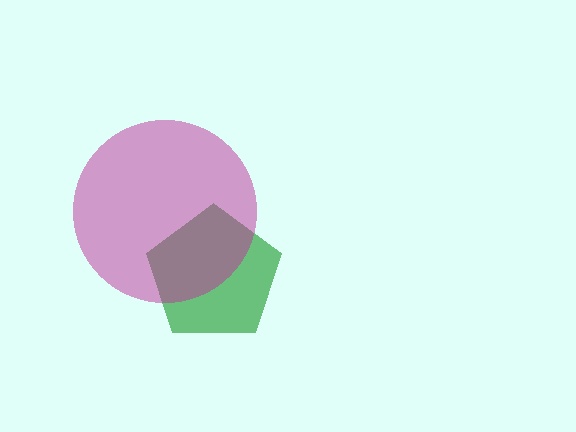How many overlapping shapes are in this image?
There are 2 overlapping shapes in the image.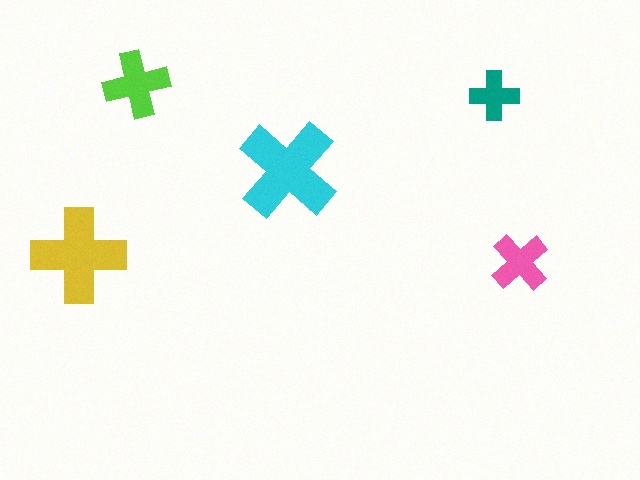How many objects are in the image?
There are 5 objects in the image.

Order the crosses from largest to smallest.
the cyan one, the yellow one, the lime one, the pink one, the teal one.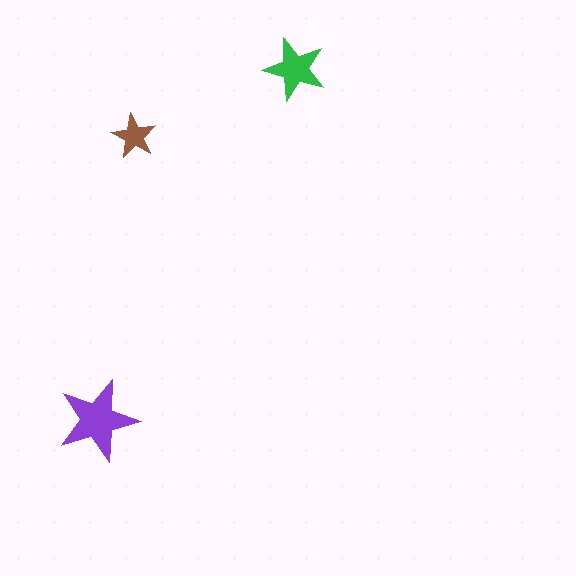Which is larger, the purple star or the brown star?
The purple one.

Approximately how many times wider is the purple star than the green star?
About 1.5 times wider.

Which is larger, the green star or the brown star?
The green one.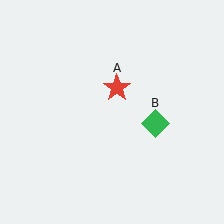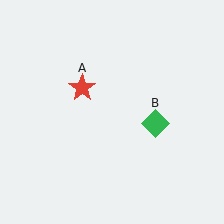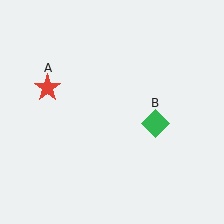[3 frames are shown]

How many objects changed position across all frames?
1 object changed position: red star (object A).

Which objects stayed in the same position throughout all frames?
Green diamond (object B) remained stationary.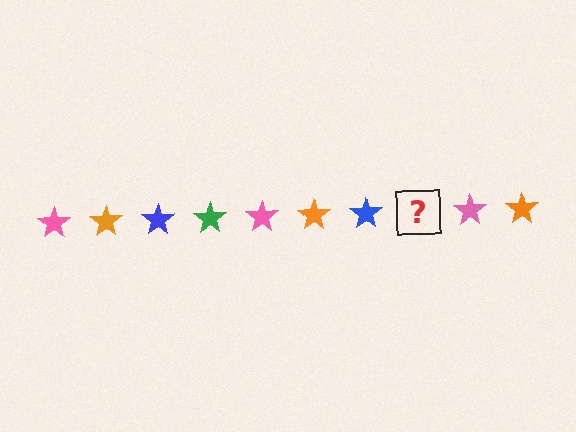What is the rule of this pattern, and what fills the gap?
The rule is that the pattern cycles through pink, orange, blue, green stars. The gap should be filled with a green star.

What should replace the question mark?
The question mark should be replaced with a green star.